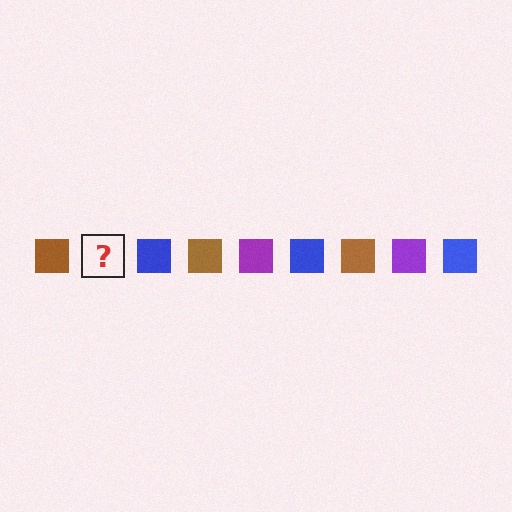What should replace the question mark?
The question mark should be replaced with a purple square.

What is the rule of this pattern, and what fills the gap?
The rule is that the pattern cycles through brown, purple, blue squares. The gap should be filled with a purple square.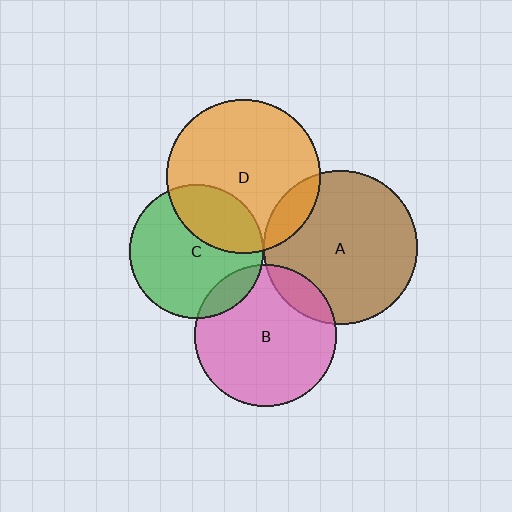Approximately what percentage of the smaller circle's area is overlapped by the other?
Approximately 10%.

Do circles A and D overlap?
Yes.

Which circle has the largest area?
Circle D (orange).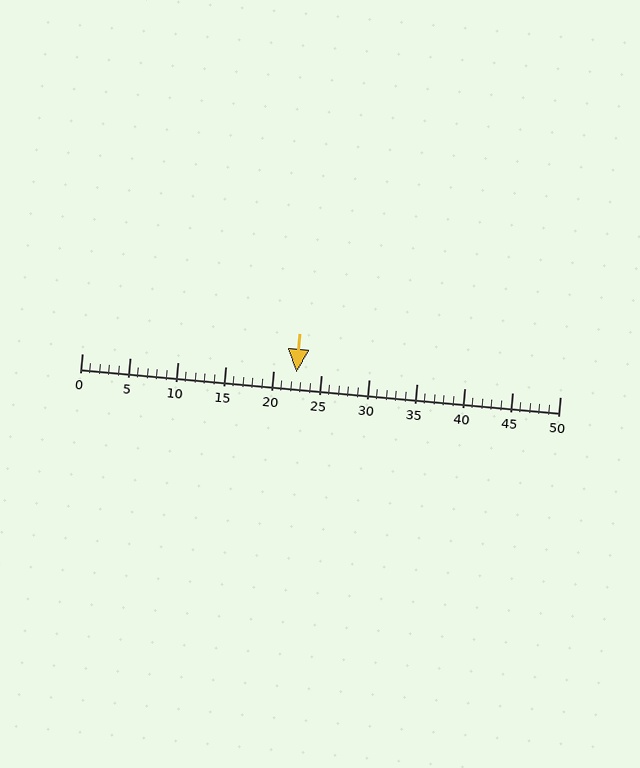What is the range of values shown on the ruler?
The ruler shows values from 0 to 50.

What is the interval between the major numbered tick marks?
The major tick marks are spaced 5 units apart.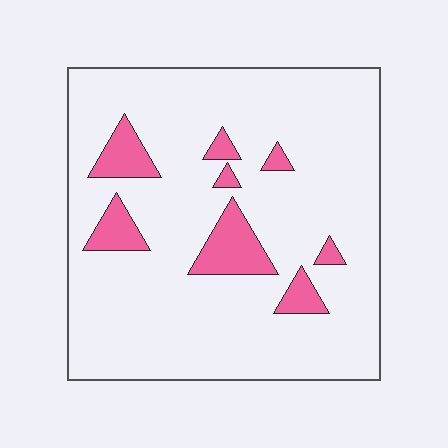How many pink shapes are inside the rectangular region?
8.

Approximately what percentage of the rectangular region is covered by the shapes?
Approximately 10%.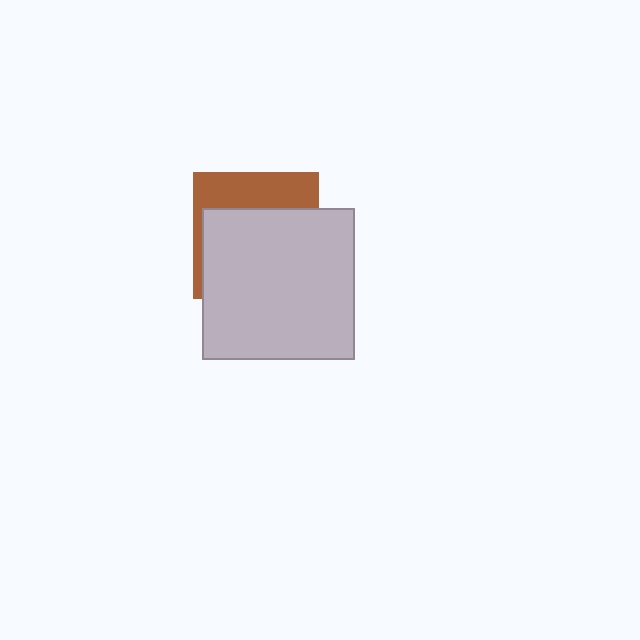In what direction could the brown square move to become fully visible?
The brown square could move up. That would shift it out from behind the light gray square entirely.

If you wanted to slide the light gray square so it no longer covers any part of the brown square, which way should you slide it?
Slide it down — that is the most direct way to separate the two shapes.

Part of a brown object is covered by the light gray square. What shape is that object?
It is a square.